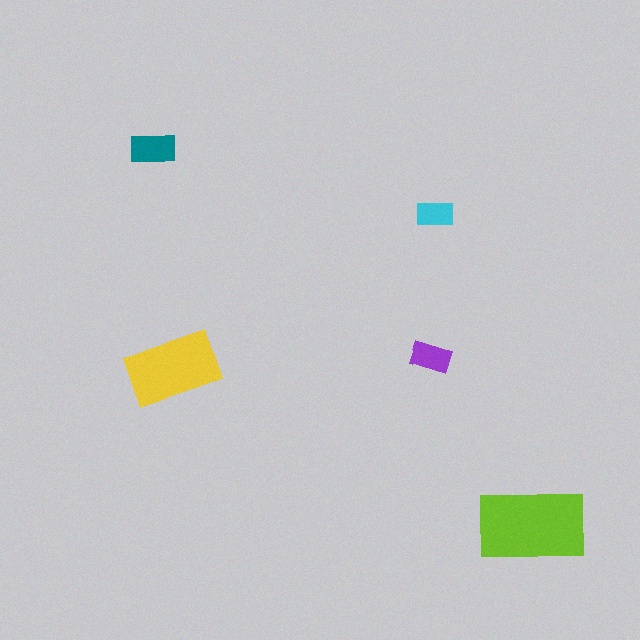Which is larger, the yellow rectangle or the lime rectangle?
The lime one.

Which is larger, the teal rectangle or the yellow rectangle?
The yellow one.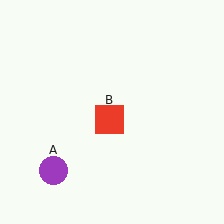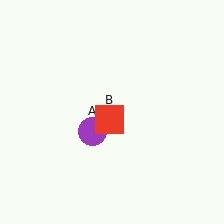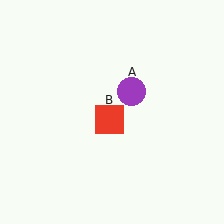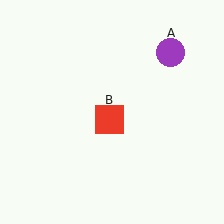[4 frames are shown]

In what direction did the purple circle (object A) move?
The purple circle (object A) moved up and to the right.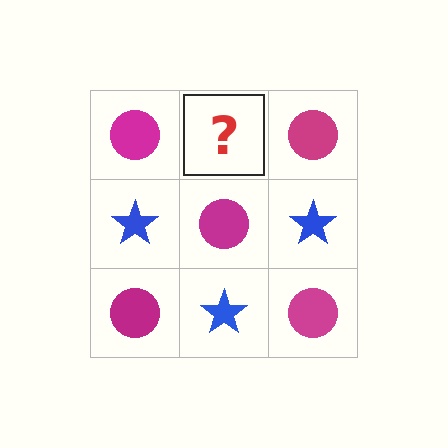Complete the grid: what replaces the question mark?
The question mark should be replaced with a blue star.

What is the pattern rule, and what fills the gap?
The rule is that it alternates magenta circle and blue star in a checkerboard pattern. The gap should be filled with a blue star.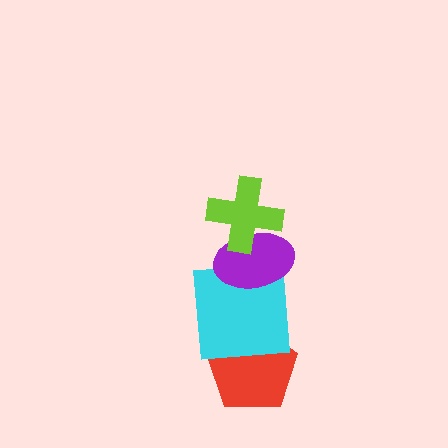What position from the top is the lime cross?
The lime cross is 1st from the top.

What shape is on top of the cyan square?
The purple ellipse is on top of the cyan square.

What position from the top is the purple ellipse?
The purple ellipse is 2nd from the top.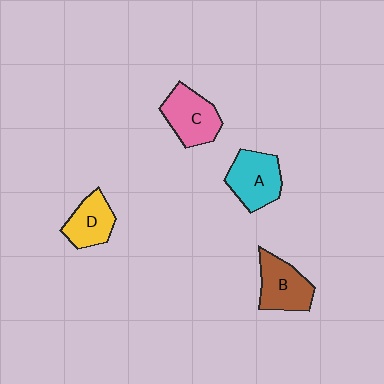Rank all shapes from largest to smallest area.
From largest to smallest: A (cyan), C (pink), B (brown), D (yellow).